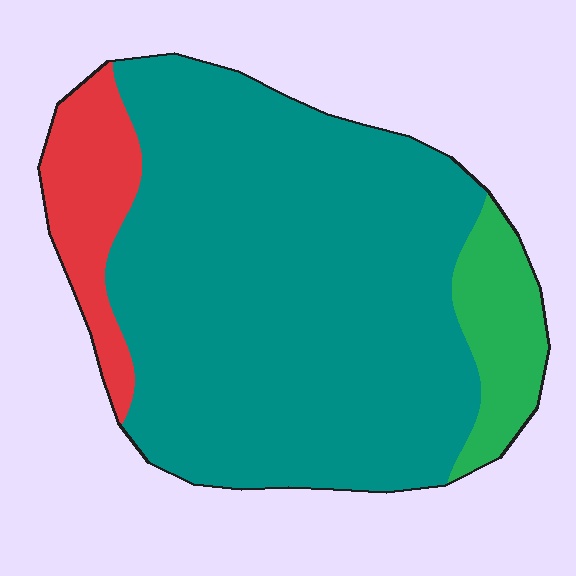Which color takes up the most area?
Teal, at roughly 80%.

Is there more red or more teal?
Teal.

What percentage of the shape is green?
Green takes up about one tenth (1/10) of the shape.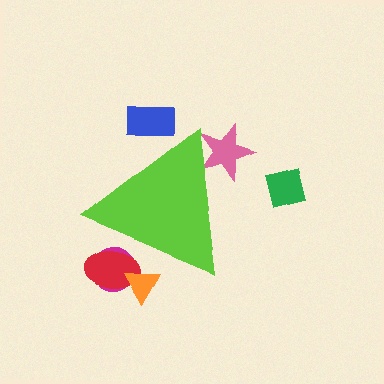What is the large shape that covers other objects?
A lime triangle.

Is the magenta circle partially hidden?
Yes, the magenta circle is partially hidden behind the lime triangle.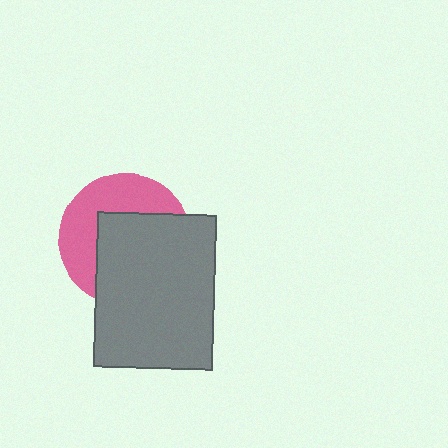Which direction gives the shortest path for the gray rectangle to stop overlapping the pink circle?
Moving toward the lower-right gives the shortest separation.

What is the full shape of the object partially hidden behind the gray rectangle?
The partially hidden object is a pink circle.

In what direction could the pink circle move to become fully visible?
The pink circle could move toward the upper-left. That would shift it out from behind the gray rectangle entirely.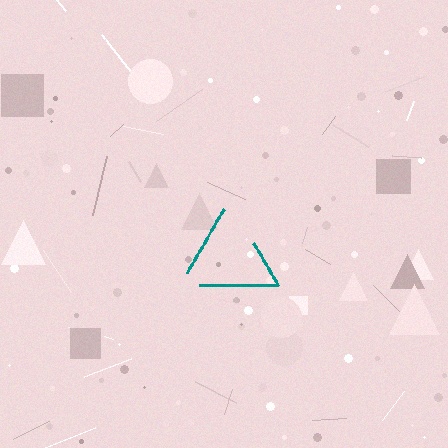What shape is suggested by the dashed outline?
The dashed outline suggests a triangle.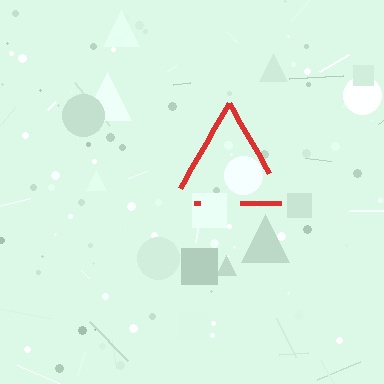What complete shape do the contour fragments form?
The contour fragments form a triangle.